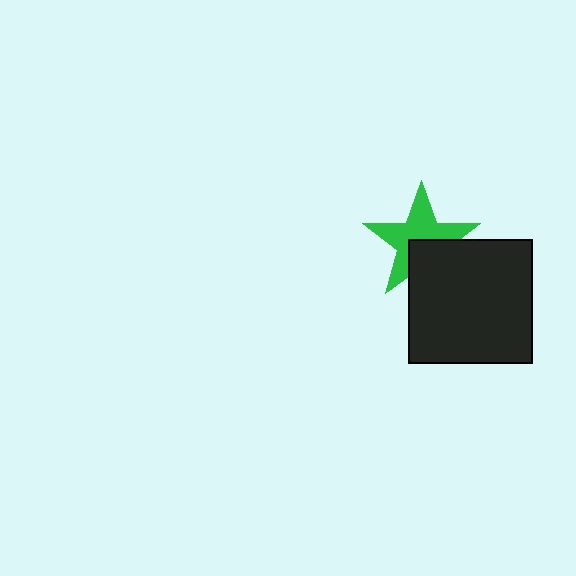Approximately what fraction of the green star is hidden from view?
Roughly 36% of the green star is hidden behind the black square.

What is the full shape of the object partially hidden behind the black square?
The partially hidden object is a green star.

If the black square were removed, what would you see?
You would see the complete green star.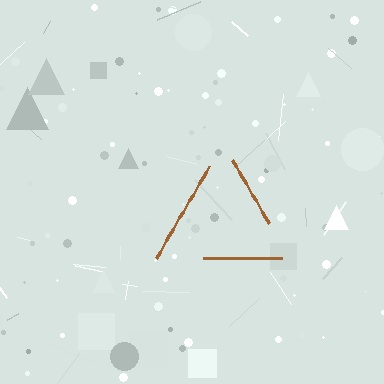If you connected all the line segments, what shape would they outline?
They would outline a triangle.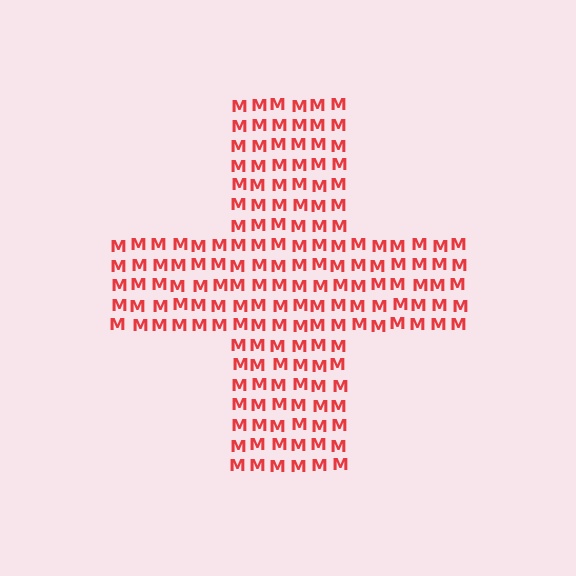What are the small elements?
The small elements are letter M's.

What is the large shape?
The large shape is a cross.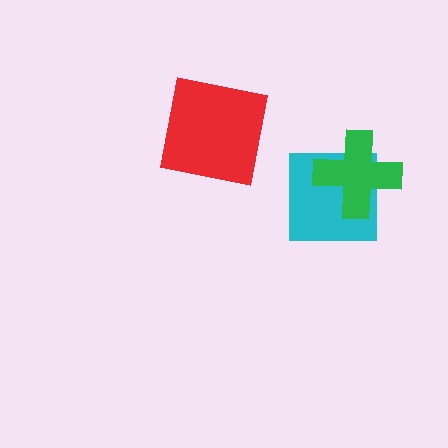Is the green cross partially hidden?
No, no other shape covers it.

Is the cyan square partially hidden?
Yes, it is partially covered by another shape.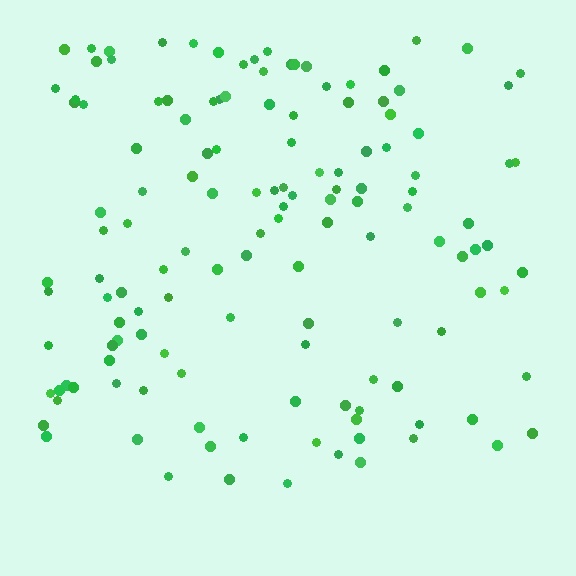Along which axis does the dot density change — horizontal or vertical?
Vertical.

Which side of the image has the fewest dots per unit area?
The bottom.